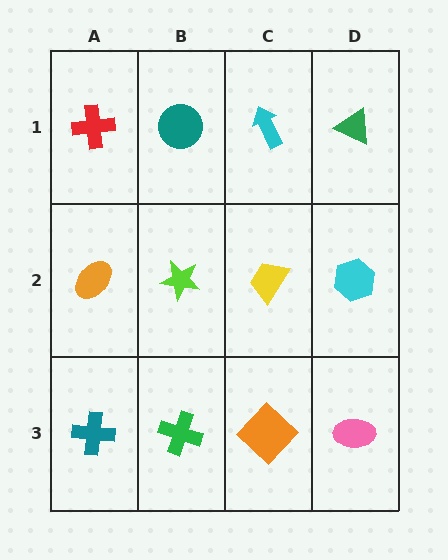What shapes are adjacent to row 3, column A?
An orange ellipse (row 2, column A), a green cross (row 3, column B).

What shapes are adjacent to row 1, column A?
An orange ellipse (row 2, column A), a teal circle (row 1, column B).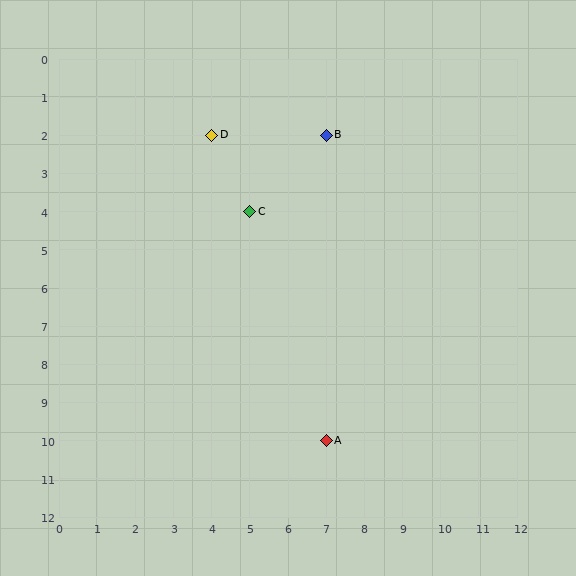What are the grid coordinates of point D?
Point D is at grid coordinates (4, 2).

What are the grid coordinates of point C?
Point C is at grid coordinates (5, 4).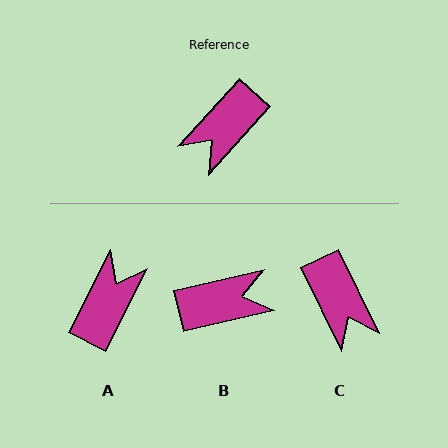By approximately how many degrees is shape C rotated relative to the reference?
Approximately 68 degrees counter-clockwise.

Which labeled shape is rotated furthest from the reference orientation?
A, about 165 degrees away.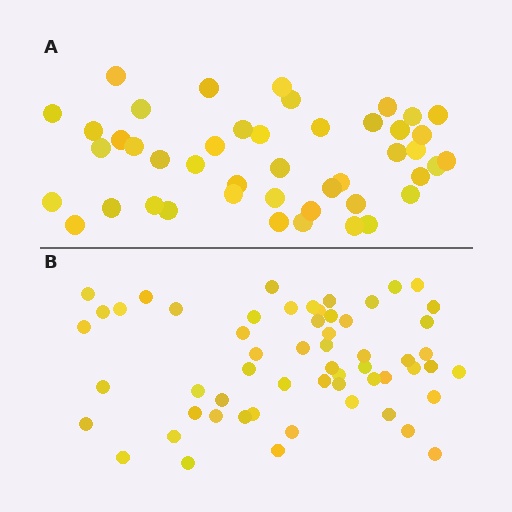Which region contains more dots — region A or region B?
Region B (the bottom region) has more dots.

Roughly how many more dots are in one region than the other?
Region B has approximately 15 more dots than region A.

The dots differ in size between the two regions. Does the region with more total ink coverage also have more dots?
No. Region A has more total ink coverage because its dots are larger, but region B actually contains more individual dots. Total area can be misleading — the number of items is what matters here.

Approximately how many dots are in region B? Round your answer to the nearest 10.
About 60 dots. (The exact count is 58, which rounds to 60.)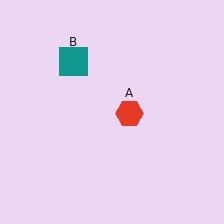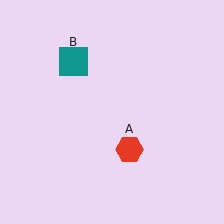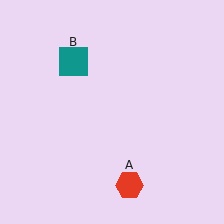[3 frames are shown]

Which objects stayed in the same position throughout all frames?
Teal square (object B) remained stationary.